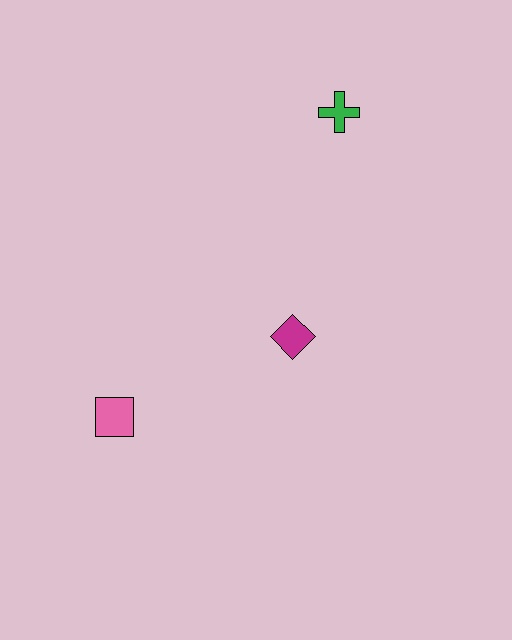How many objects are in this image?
There are 3 objects.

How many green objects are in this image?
There is 1 green object.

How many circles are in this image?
There are no circles.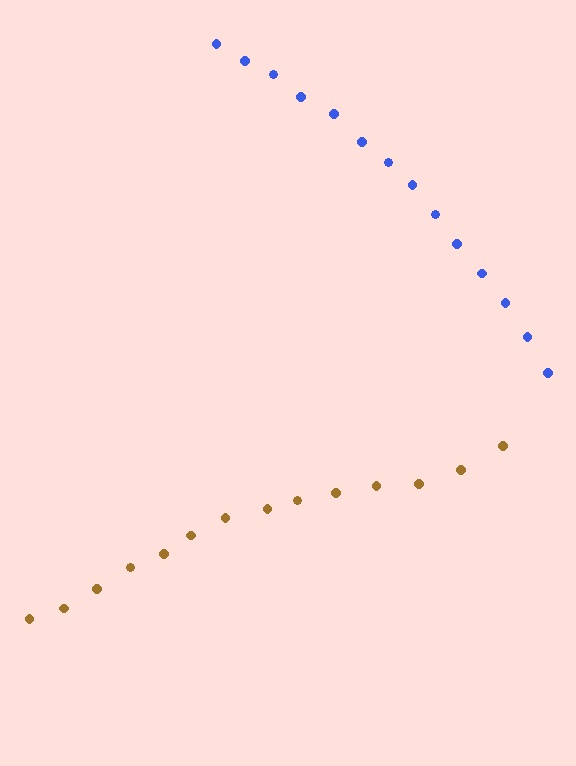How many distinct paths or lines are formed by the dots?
There are 2 distinct paths.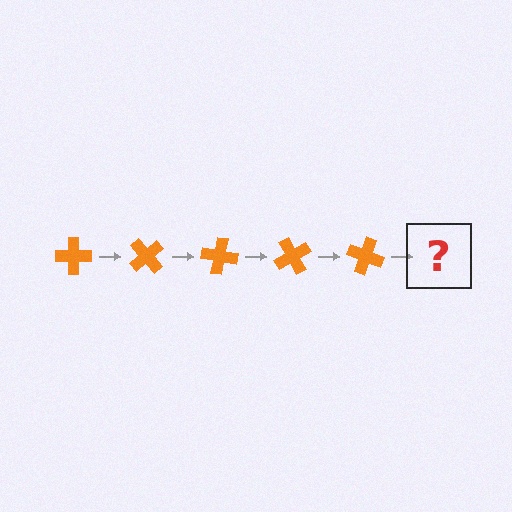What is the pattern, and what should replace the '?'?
The pattern is that the cross rotates 50 degrees each step. The '?' should be an orange cross rotated 250 degrees.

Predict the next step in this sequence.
The next step is an orange cross rotated 250 degrees.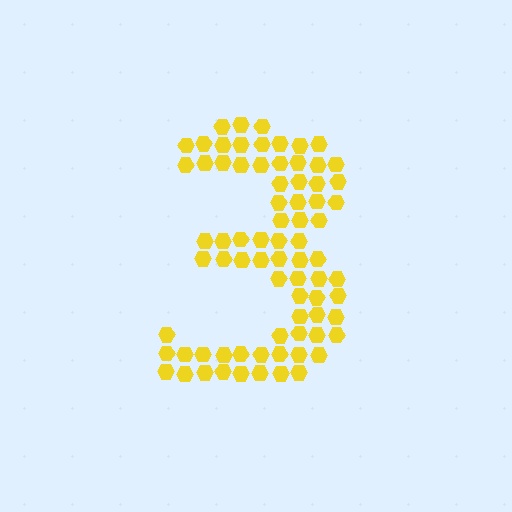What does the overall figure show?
The overall figure shows the digit 3.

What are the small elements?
The small elements are hexagons.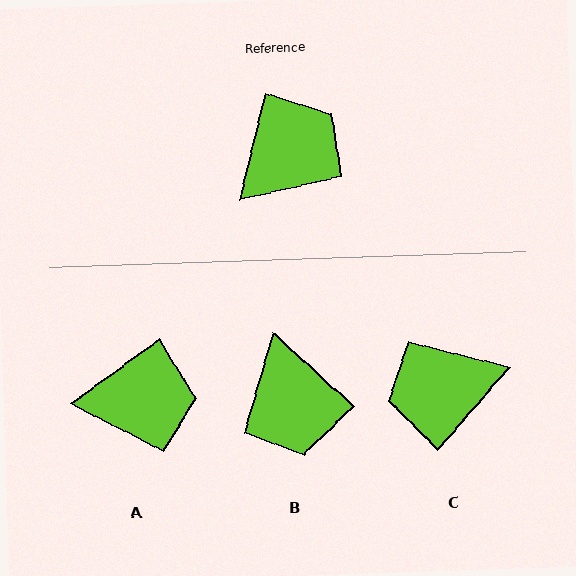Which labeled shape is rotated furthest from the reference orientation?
C, about 153 degrees away.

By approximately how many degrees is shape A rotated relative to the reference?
Approximately 40 degrees clockwise.